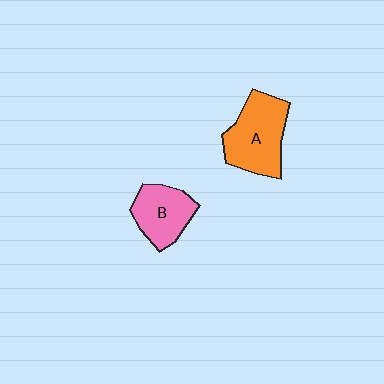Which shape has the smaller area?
Shape B (pink).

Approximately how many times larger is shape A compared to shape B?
Approximately 1.4 times.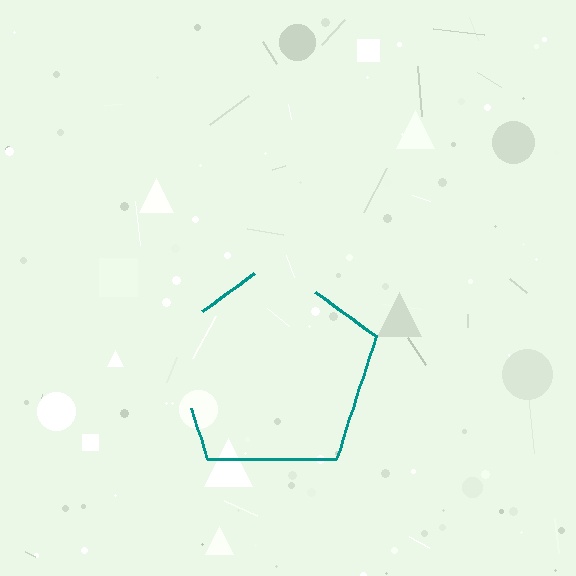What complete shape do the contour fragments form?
The contour fragments form a pentagon.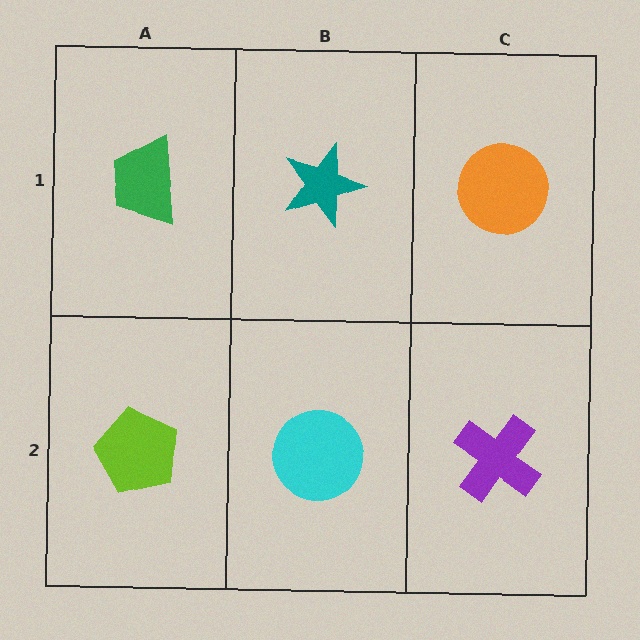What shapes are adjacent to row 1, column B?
A cyan circle (row 2, column B), a green trapezoid (row 1, column A), an orange circle (row 1, column C).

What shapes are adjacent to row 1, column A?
A lime pentagon (row 2, column A), a teal star (row 1, column B).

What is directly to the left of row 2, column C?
A cyan circle.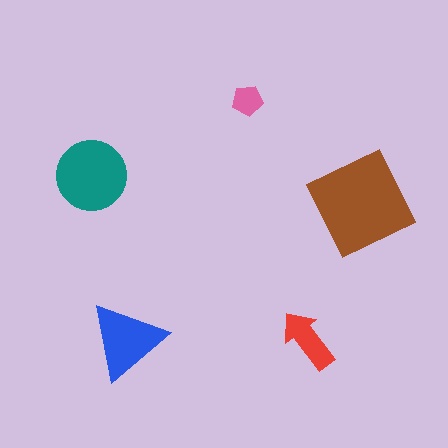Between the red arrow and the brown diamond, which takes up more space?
The brown diamond.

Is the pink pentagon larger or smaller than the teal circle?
Smaller.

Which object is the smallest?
The pink pentagon.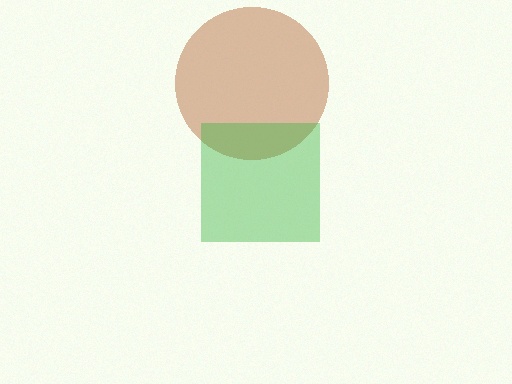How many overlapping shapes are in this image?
There are 2 overlapping shapes in the image.